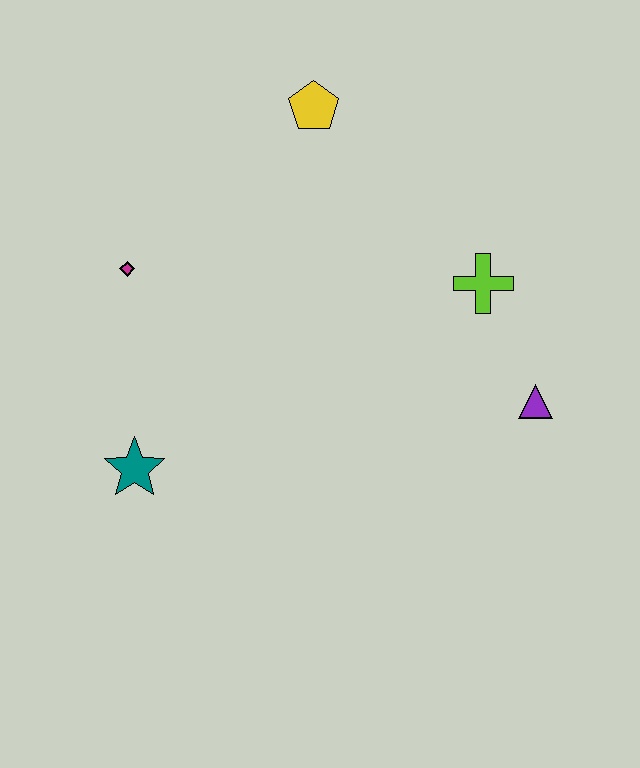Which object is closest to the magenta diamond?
The teal star is closest to the magenta diamond.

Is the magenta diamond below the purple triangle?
No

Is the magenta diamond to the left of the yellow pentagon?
Yes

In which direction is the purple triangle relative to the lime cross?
The purple triangle is below the lime cross.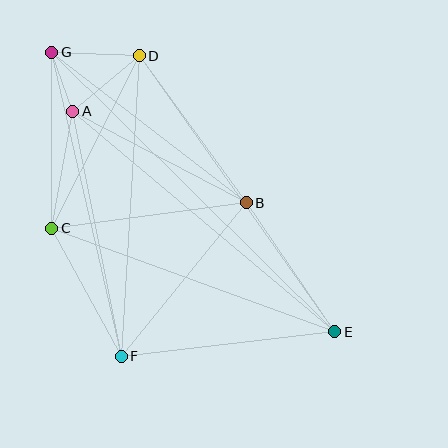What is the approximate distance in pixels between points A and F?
The distance between A and F is approximately 250 pixels.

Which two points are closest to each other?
Points A and G are closest to each other.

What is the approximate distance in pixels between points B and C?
The distance between B and C is approximately 196 pixels.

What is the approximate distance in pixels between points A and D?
The distance between A and D is approximately 86 pixels.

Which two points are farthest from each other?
Points E and G are farthest from each other.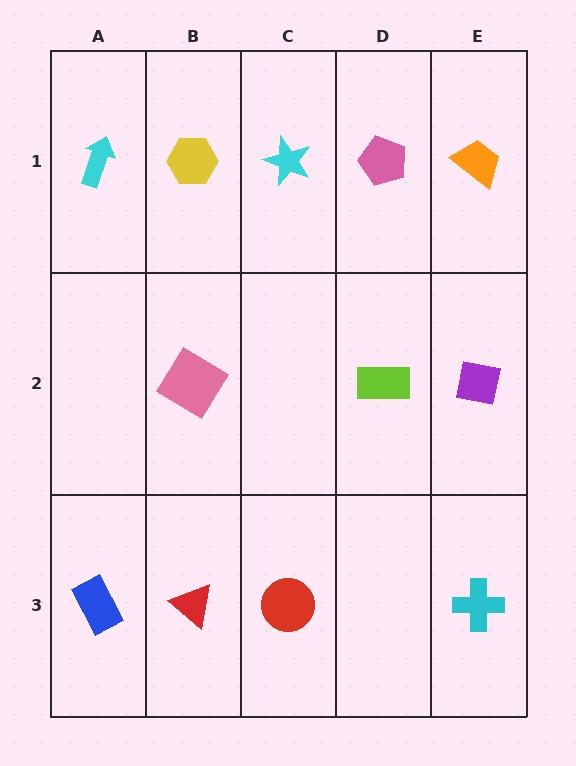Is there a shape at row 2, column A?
No, that cell is empty.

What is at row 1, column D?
A pink pentagon.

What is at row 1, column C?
A cyan star.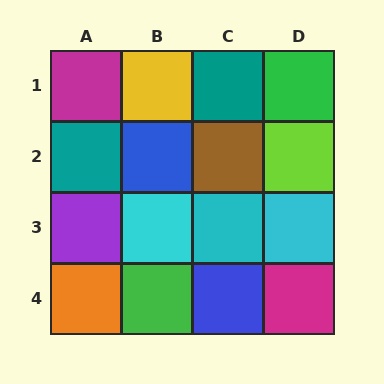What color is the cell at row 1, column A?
Magenta.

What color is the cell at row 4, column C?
Blue.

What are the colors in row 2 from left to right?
Teal, blue, brown, lime.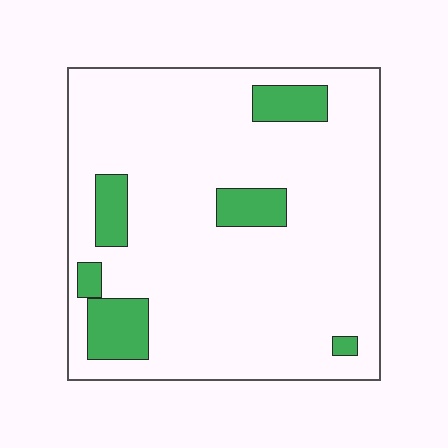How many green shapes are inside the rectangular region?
6.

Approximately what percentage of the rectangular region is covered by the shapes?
Approximately 15%.